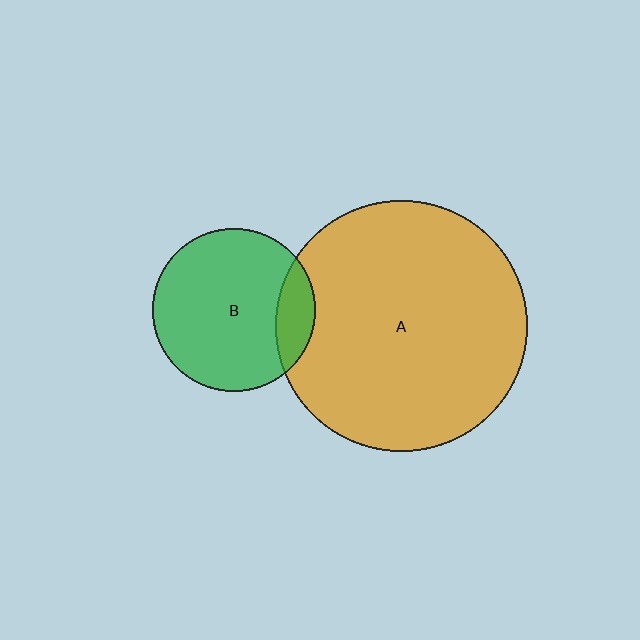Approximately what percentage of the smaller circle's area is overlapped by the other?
Approximately 15%.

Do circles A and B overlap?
Yes.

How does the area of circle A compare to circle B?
Approximately 2.4 times.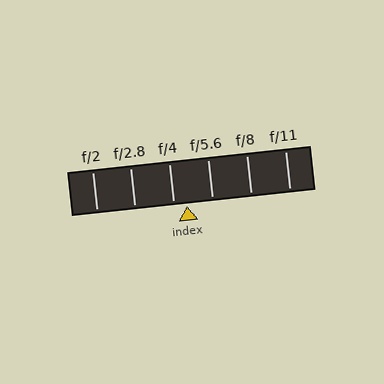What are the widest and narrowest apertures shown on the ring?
The widest aperture shown is f/2 and the narrowest is f/11.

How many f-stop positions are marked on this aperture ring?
There are 6 f-stop positions marked.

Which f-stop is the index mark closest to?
The index mark is closest to f/4.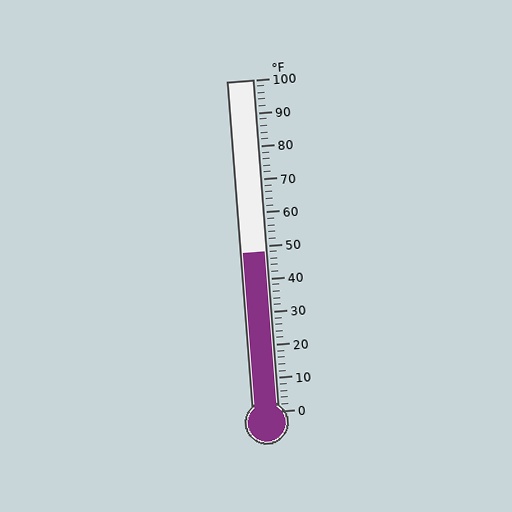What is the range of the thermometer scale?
The thermometer scale ranges from 0°F to 100°F.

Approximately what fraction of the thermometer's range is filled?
The thermometer is filled to approximately 50% of its range.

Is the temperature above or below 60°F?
The temperature is below 60°F.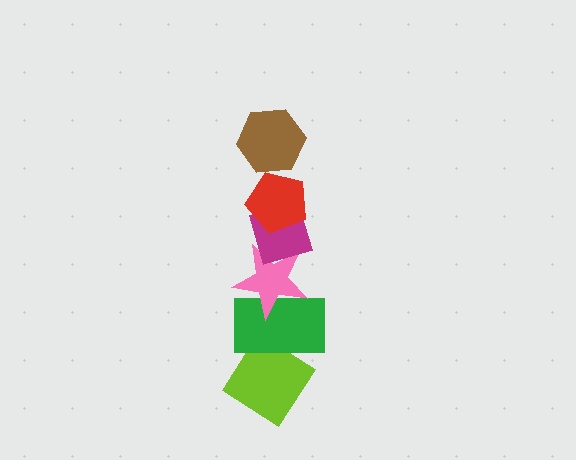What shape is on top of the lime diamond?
The green rectangle is on top of the lime diamond.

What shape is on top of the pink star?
The magenta diamond is on top of the pink star.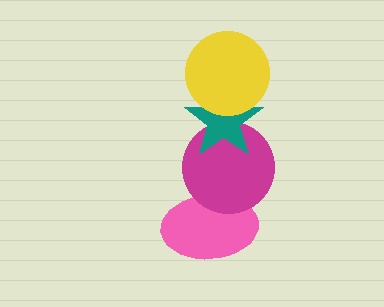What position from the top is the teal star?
The teal star is 2nd from the top.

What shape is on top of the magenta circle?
The teal star is on top of the magenta circle.